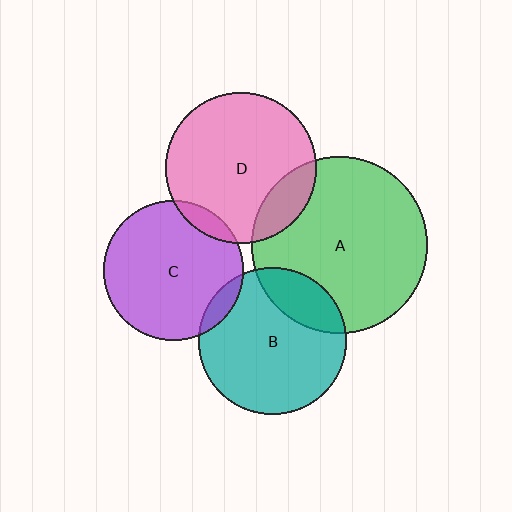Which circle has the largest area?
Circle A (green).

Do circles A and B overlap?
Yes.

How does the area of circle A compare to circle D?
Approximately 1.4 times.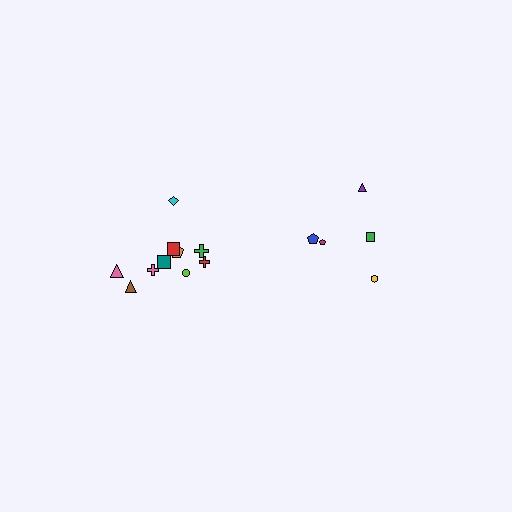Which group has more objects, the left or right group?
The left group.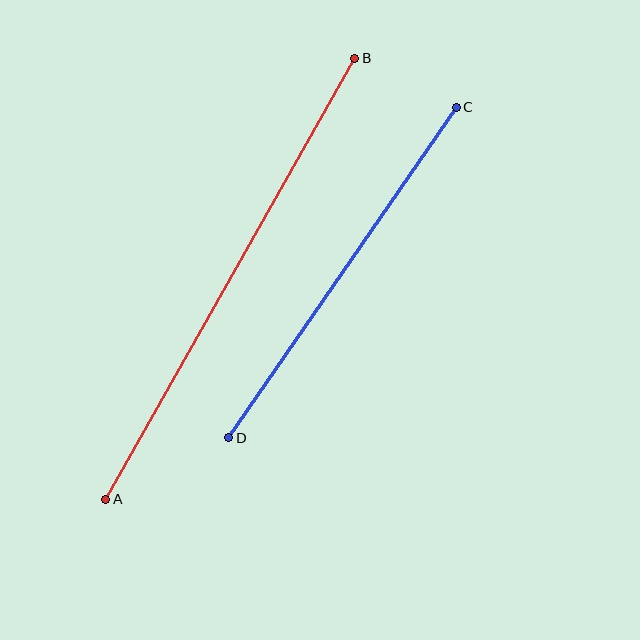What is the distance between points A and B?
The distance is approximately 506 pixels.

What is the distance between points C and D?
The distance is approximately 401 pixels.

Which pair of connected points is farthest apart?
Points A and B are farthest apart.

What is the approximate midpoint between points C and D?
The midpoint is at approximately (342, 273) pixels.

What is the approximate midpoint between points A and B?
The midpoint is at approximately (230, 279) pixels.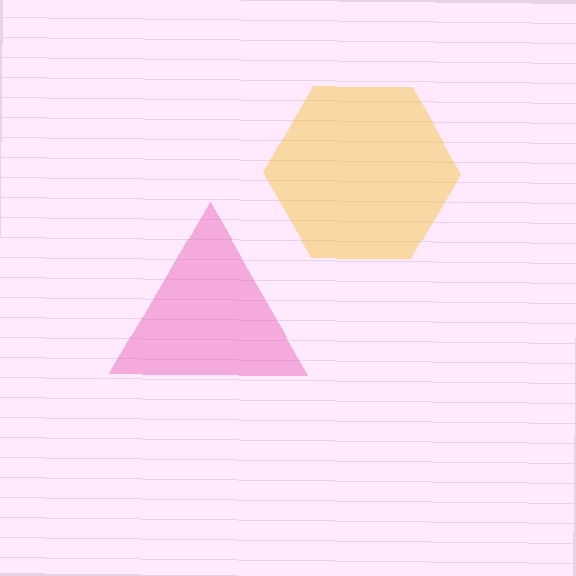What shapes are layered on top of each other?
The layered shapes are: a yellow hexagon, a pink triangle.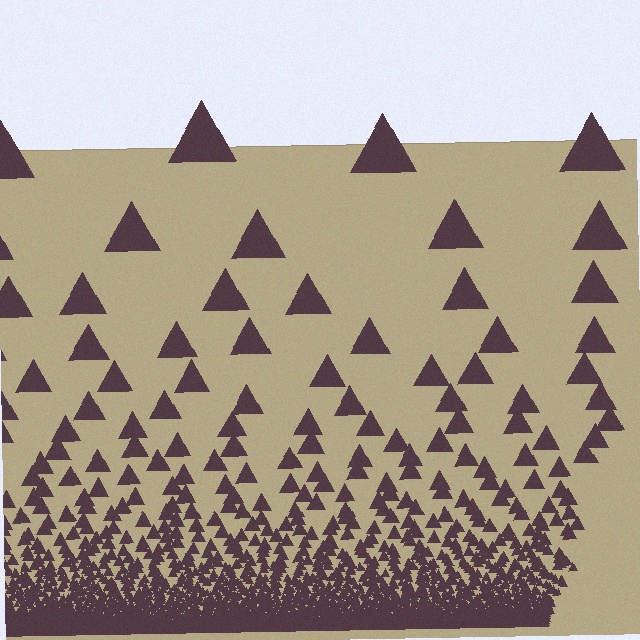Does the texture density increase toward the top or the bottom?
Density increases toward the bottom.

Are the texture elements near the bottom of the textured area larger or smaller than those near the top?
Smaller. The gradient is inverted — elements near the bottom are smaller and denser.